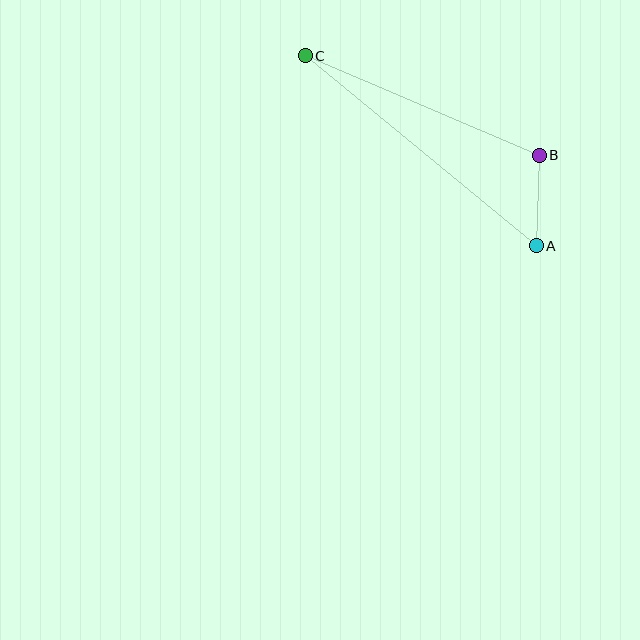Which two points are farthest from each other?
Points A and C are farthest from each other.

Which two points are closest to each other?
Points A and B are closest to each other.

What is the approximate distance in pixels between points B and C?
The distance between B and C is approximately 254 pixels.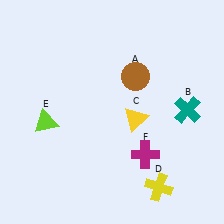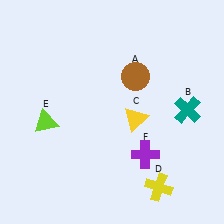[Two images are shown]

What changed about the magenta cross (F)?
In Image 1, F is magenta. In Image 2, it changed to purple.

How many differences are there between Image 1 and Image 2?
There is 1 difference between the two images.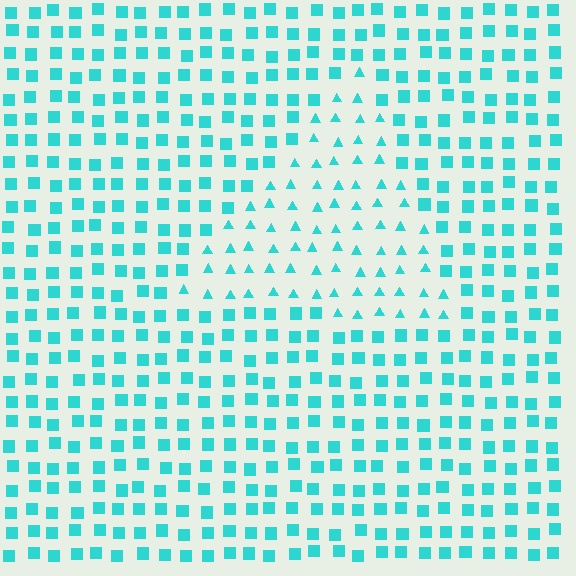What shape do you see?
I see a triangle.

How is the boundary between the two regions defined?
The boundary is defined by a change in element shape: triangles inside vs. squares outside. All elements share the same color and spacing.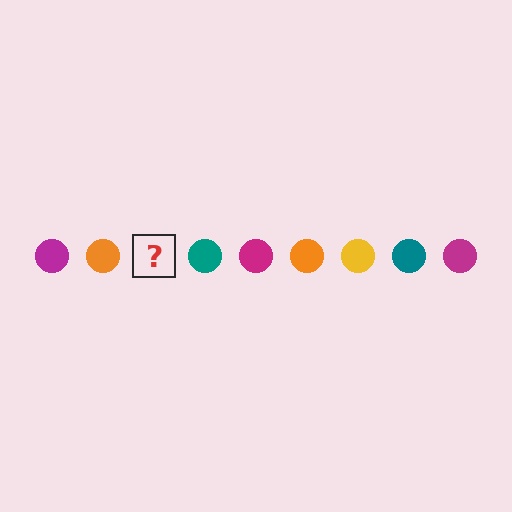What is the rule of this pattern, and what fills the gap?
The rule is that the pattern cycles through magenta, orange, yellow, teal circles. The gap should be filled with a yellow circle.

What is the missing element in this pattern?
The missing element is a yellow circle.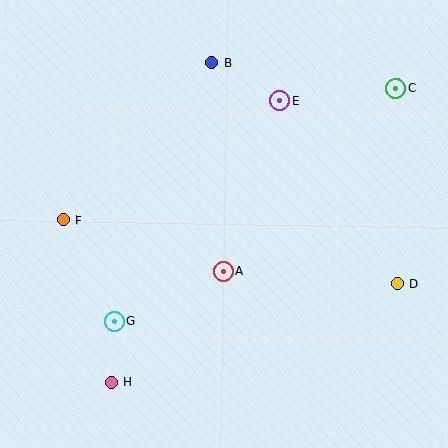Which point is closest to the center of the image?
Point A at (223, 271) is closest to the center.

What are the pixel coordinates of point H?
Point H is at (111, 382).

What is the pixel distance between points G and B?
The distance between G and B is 276 pixels.